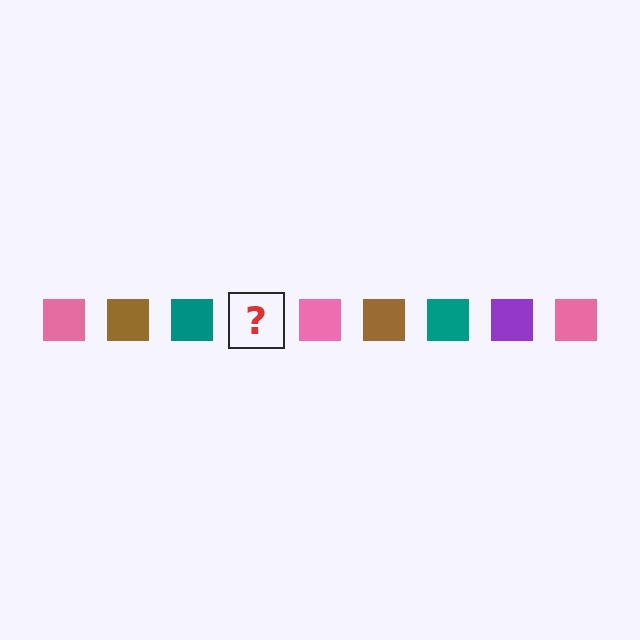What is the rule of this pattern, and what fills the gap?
The rule is that the pattern cycles through pink, brown, teal, purple squares. The gap should be filled with a purple square.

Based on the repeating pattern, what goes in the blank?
The blank should be a purple square.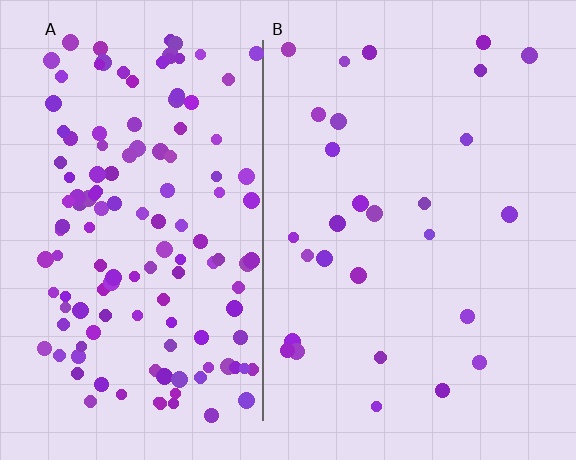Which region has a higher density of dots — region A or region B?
A (the left).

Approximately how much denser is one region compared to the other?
Approximately 4.9× — region A over region B.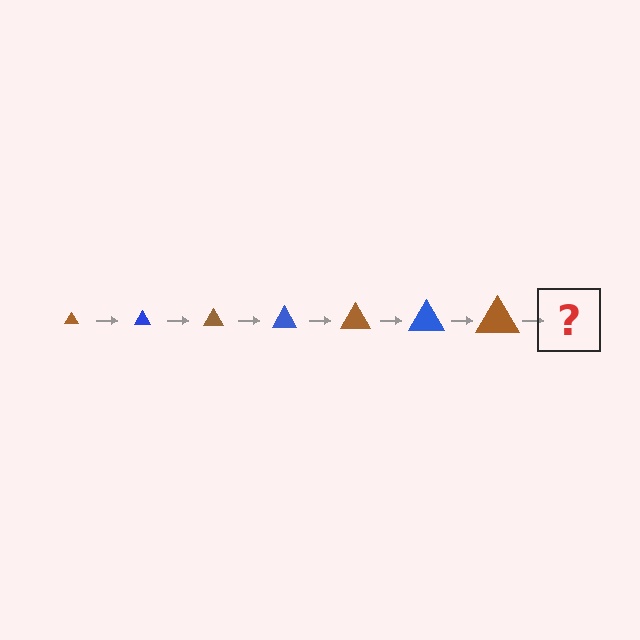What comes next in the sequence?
The next element should be a blue triangle, larger than the previous one.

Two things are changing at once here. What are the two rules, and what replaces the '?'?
The two rules are that the triangle grows larger each step and the color cycles through brown and blue. The '?' should be a blue triangle, larger than the previous one.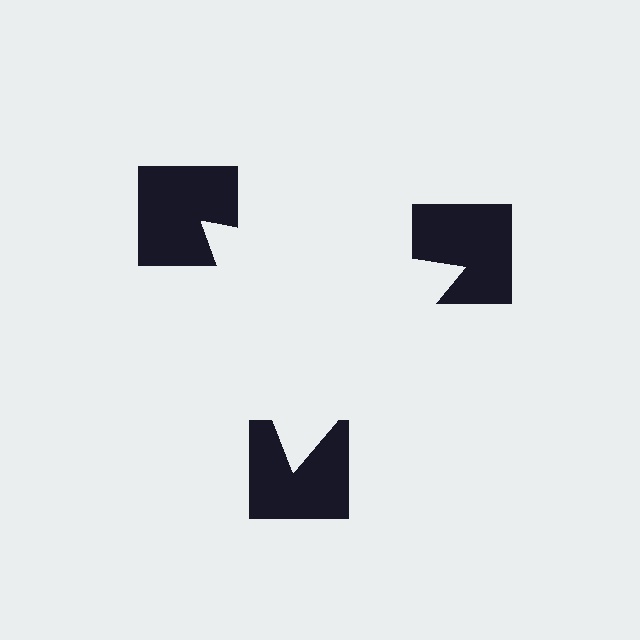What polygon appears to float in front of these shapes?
An illusory triangle — its edges are inferred from the aligned wedge cuts in the notched squares, not physically drawn.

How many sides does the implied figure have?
3 sides.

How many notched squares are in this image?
There are 3 — one at each vertex of the illusory triangle.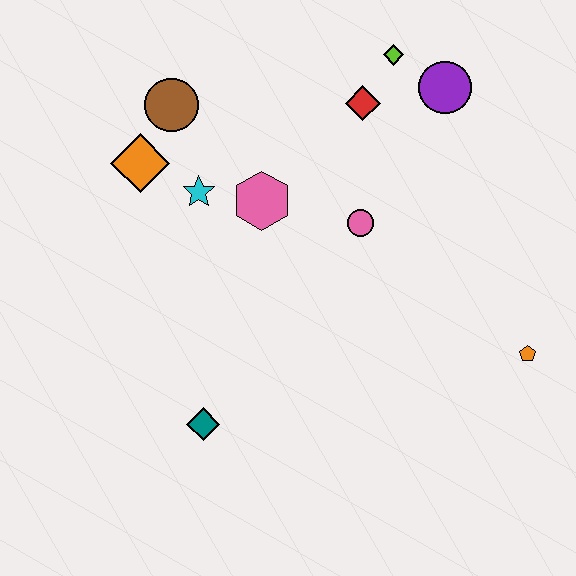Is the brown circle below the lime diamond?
Yes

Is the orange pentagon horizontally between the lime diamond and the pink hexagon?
No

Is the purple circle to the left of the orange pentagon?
Yes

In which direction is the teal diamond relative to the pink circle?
The teal diamond is below the pink circle.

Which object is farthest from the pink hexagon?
The orange pentagon is farthest from the pink hexagon.